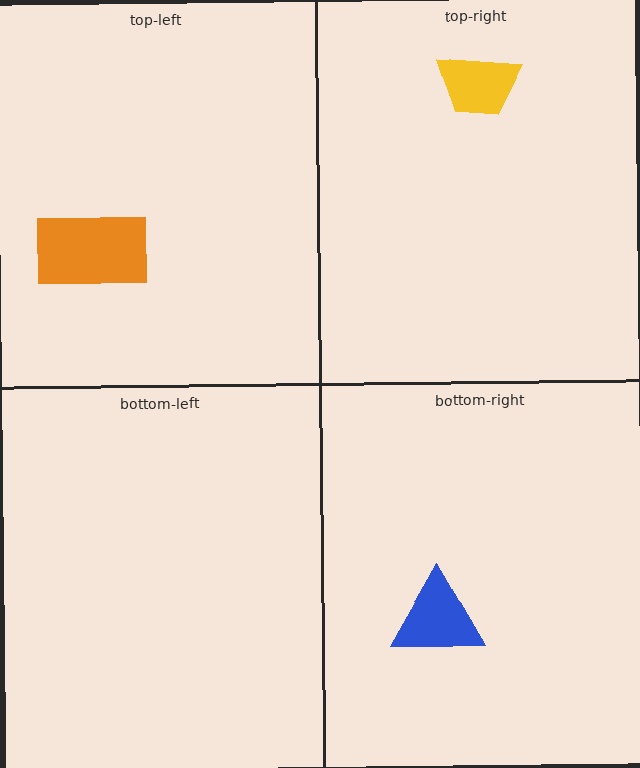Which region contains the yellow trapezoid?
The top-right region.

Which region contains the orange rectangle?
The top-left region.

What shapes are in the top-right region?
The yellow trapezoid.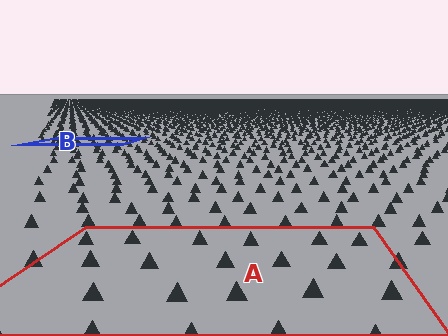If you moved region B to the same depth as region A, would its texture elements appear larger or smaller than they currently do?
They would appear larger. At a closer depth, the same texture elements are projected at a bigger on-screen size.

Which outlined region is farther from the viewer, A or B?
Region B is farther from the viewer — the texture elements inside it appear smaller and more densely packed.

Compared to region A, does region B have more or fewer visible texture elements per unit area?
Region B has more texture elements per unit area — they are packed more densely because it is farther away.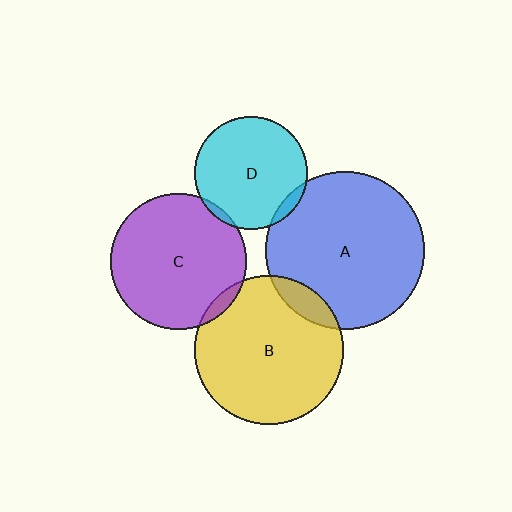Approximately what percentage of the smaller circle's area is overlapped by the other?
Approximately 5%.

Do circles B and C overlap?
Yes.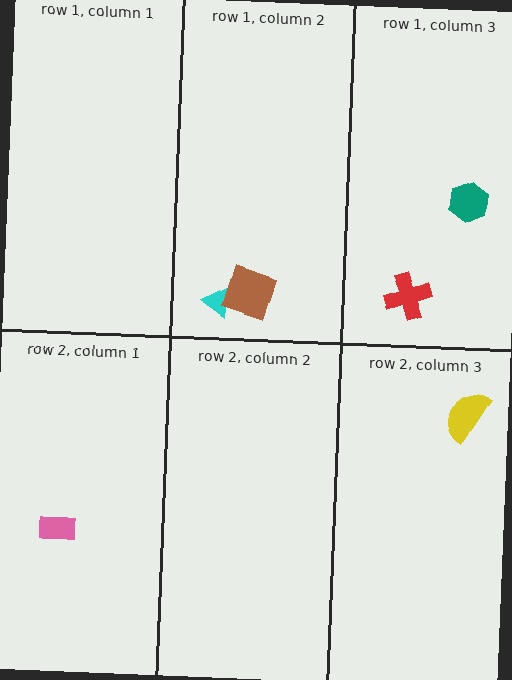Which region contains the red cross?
The row 1, column 3 region.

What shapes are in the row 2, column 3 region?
The yellow semicircle.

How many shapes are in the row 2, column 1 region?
1.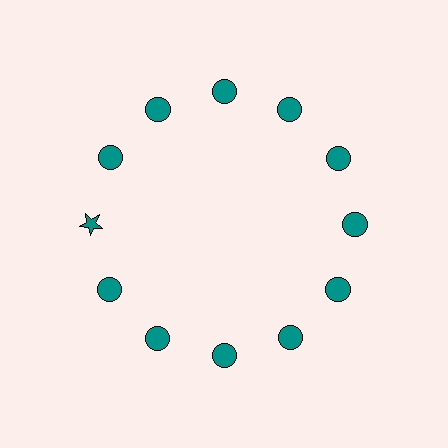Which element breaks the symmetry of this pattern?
The teal star at roughly the 9 o'clock position breaks the symmetry. All other shapes are teal circles.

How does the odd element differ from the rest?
It has a different shape: star instead of circle.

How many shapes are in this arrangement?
There are 12 shapes arranged in a ring pattern.